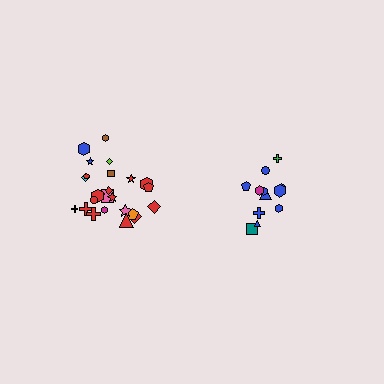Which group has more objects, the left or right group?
The left group.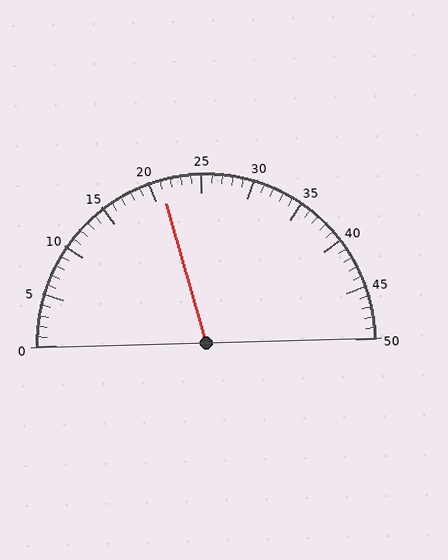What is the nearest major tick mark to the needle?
The nearest major tick mark is 20.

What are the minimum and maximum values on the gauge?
The gauge ranges from 0 to 50.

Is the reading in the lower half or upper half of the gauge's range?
The reading is in the lower half of the range (0 to 50).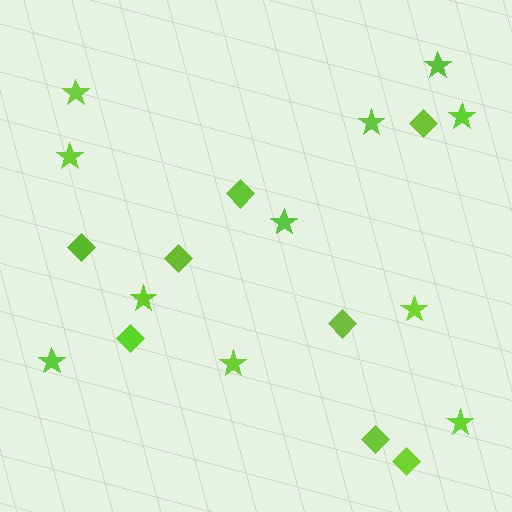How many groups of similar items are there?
There are 2 groups: one group of diamonds (8) and one group of stars (11).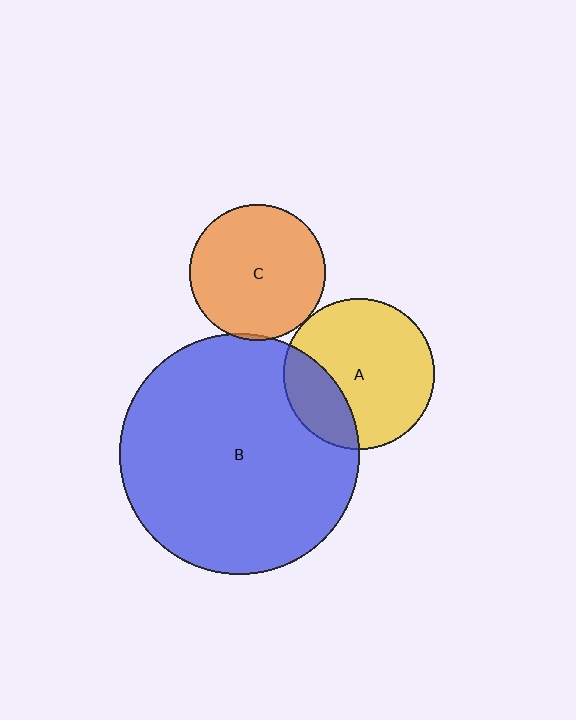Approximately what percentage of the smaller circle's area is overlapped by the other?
Approximately 5%.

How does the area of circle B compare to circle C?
Approximately 3.1 times.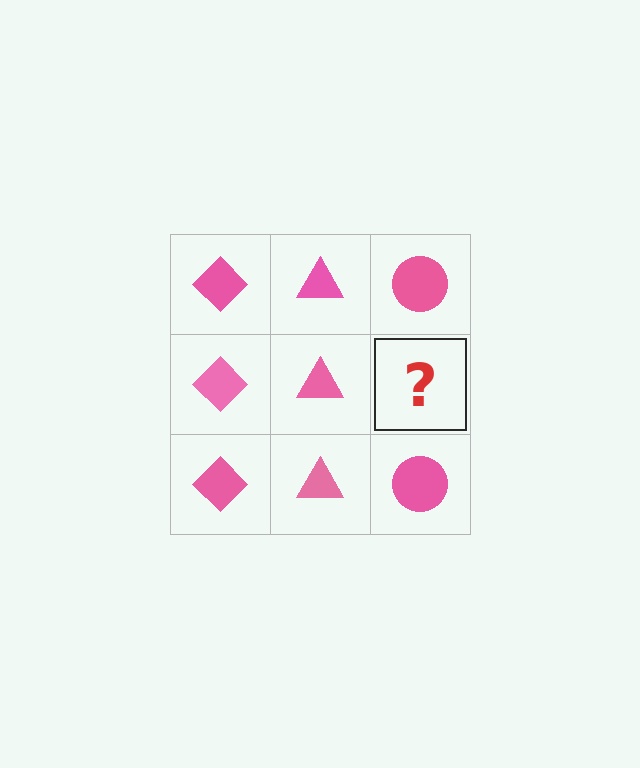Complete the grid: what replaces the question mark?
The question mark should be replaced with a pink circle.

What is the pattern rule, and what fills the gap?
The rule is that each column has a consistent shape. The gap should be filled with a pink circle.